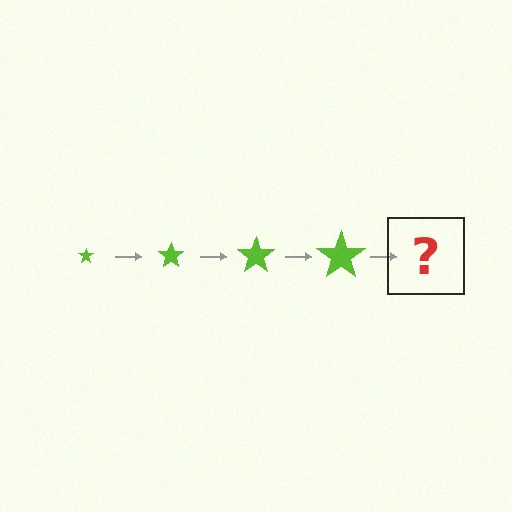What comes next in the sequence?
The next element should be a lime star, larger than the previous one.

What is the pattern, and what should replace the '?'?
The pattern is that the star gets progressively larger each step. The '?' should be a lime star, larger than the previous one.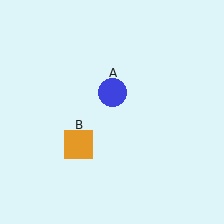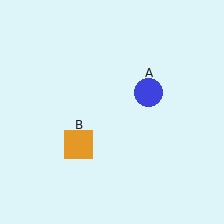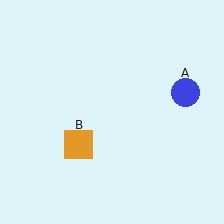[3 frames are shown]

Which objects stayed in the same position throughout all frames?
Orange square (object B) remained stationary.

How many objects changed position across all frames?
1 object changed position: blue circle (object A).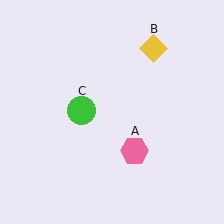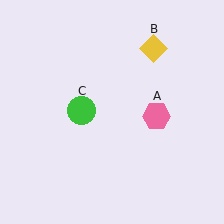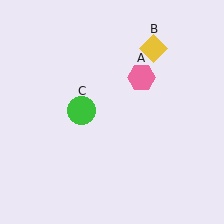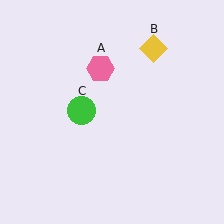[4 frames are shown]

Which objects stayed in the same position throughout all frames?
Yellow diamond (object B) and green circle (object C) remained stationary.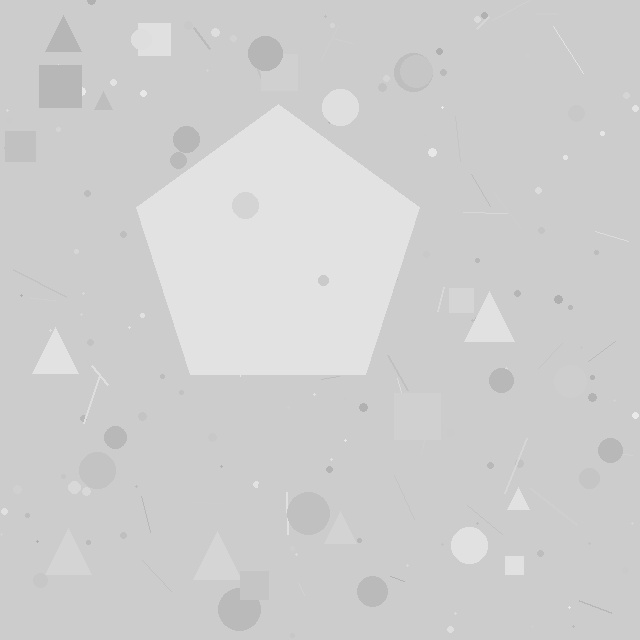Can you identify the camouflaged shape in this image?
The camouflaged shape is a pentagon.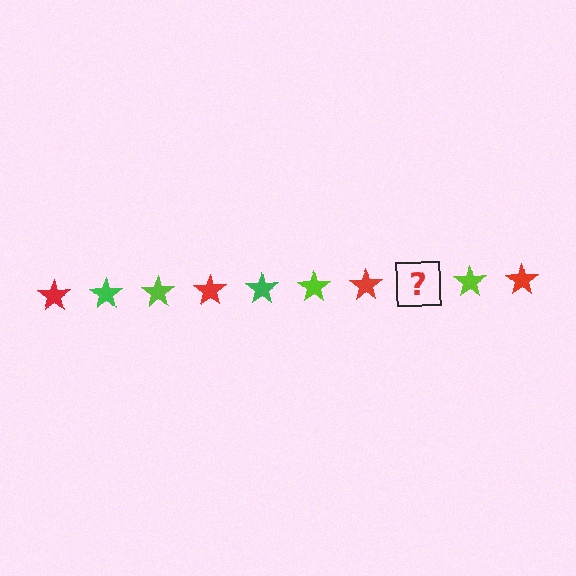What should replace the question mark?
The question mark should be replaced with a green star.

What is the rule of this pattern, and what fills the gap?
The rule is that the pattern cycles through red, green, lime stars. The gap should be filled with a green star.